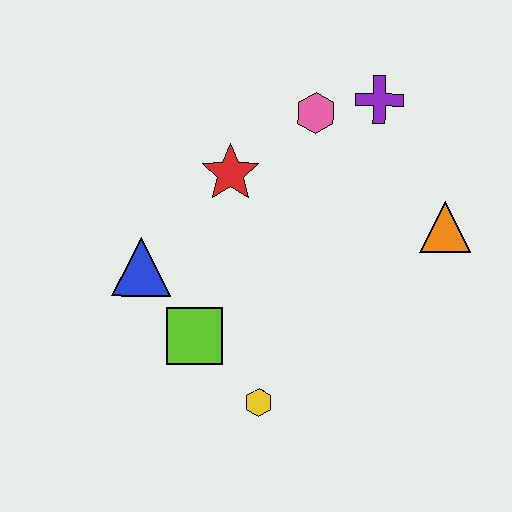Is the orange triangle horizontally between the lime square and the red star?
No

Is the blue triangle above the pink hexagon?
No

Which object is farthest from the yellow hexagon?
The purple cross is farthest from the yellow hexagon.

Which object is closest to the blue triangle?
The lime square is closest to the blue triangle.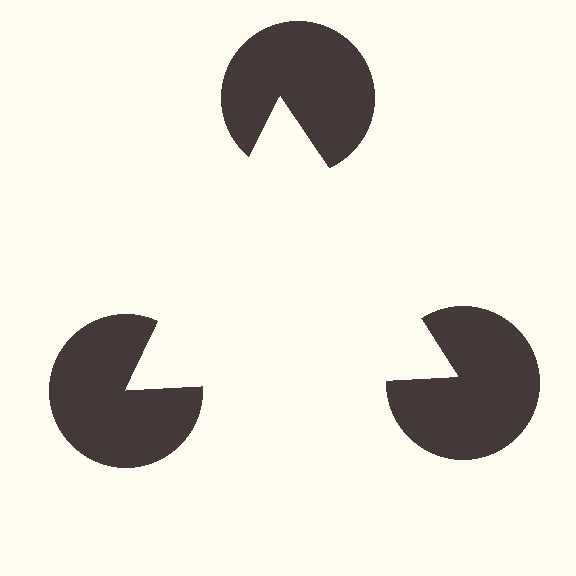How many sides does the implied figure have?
3 sides.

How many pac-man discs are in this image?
There are 3 — one at each vertex of the illusory triangle.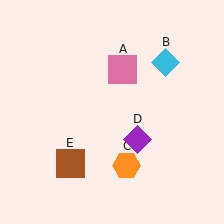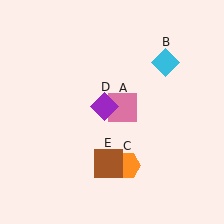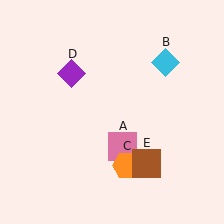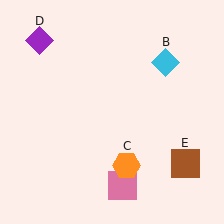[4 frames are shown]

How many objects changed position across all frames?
3 objects changed position: pink square (object A), purple diamond (object D), brown square (object E).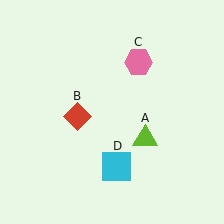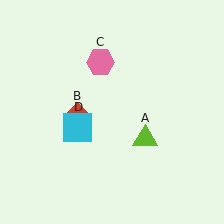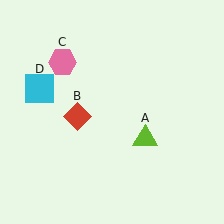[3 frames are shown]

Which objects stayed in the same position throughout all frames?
Lime triangle (object A) and red diamond (object B) remained stationary.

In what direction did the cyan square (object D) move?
The cyan square (object D) moved up and to the left.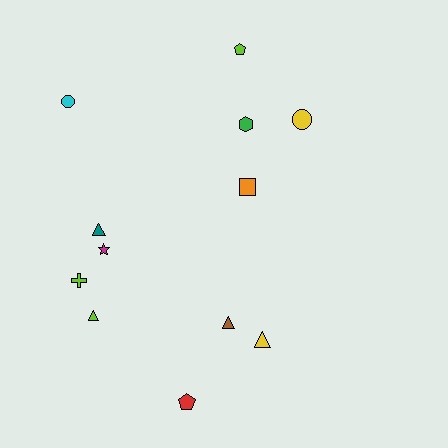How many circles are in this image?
There are 2 circles.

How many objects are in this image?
There are 12 objects.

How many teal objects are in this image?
There is 1 teal object.